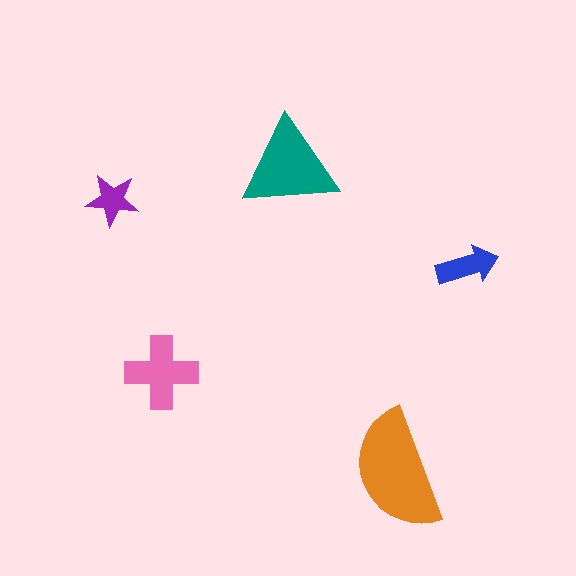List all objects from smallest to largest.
The purple star, the blue arrow, the pink cross, the teal triangle, the orange semicircle.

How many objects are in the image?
There are 5 objects in the image.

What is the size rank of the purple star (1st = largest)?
5th.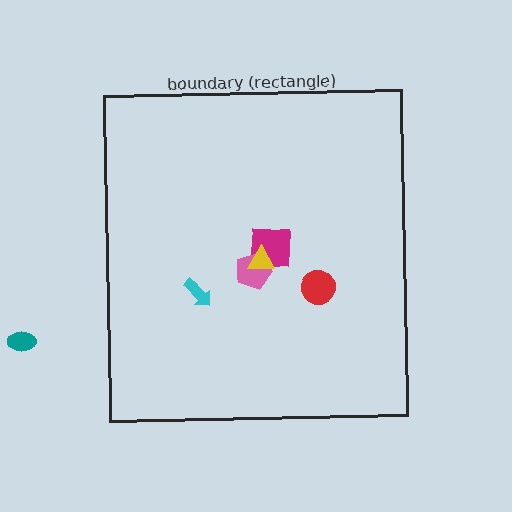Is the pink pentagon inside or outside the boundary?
Inside.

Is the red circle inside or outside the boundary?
Inside.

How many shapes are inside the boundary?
5 inside, 1 outside.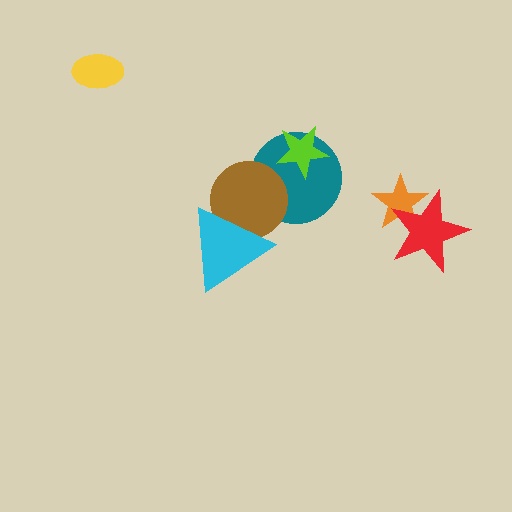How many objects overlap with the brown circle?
2 objects overlap with the brown circle.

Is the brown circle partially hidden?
Yes, it is partially covered by another shape.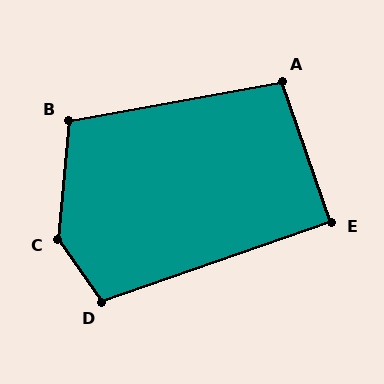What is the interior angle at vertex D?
Approximately 106 degrees (obtuse).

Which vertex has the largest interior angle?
C, at approximately 140 degrees.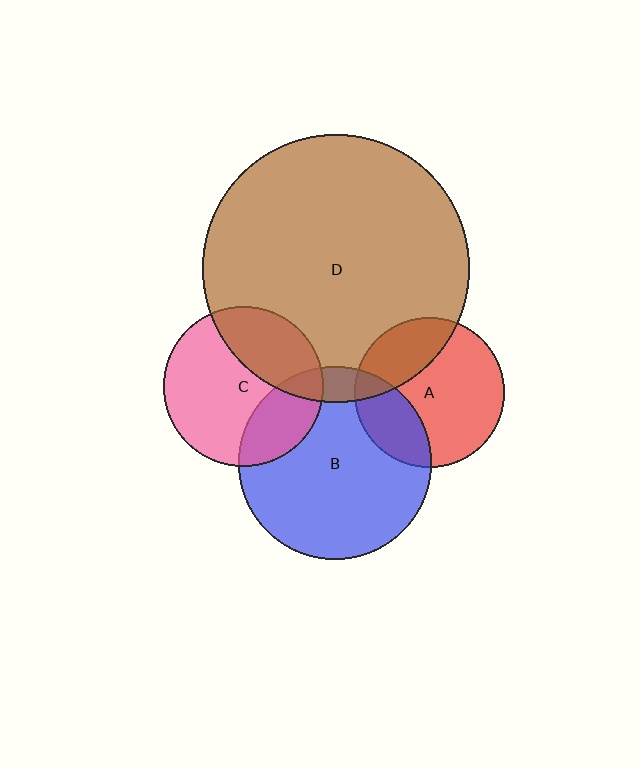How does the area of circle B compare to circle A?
Approximately 1.6 times.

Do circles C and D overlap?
Yes.